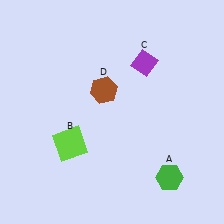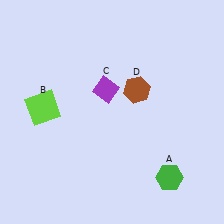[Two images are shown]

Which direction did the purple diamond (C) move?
The purple diamond (C) moved left.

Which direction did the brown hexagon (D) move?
The brown hexagon (D) moved right.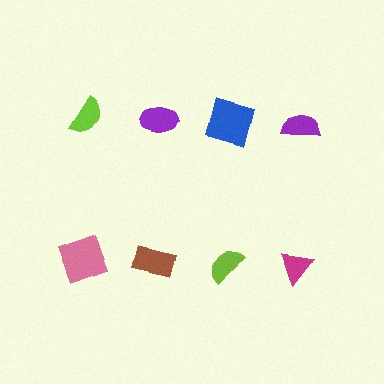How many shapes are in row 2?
4 shapes.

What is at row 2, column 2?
A brown rectangle.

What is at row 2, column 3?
A lime semicircle.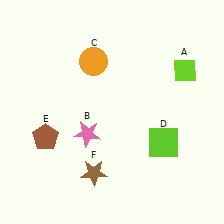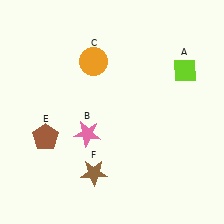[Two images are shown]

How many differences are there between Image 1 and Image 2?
There is 1 difference between the two images.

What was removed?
The lime square (D) was removed in Image 2.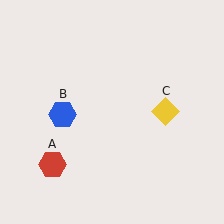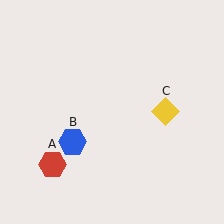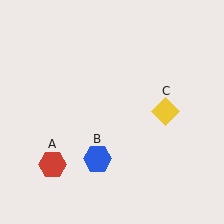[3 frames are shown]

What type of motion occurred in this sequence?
The blue hexagon (object B) rotated counterclockwise around the center of the scene.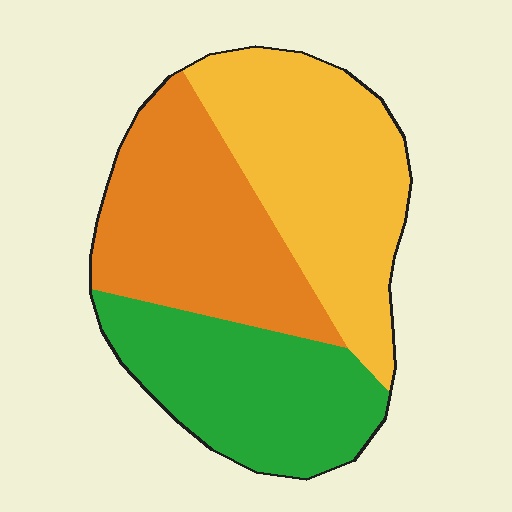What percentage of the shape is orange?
Orange takes up about one third (1/3) of the shape.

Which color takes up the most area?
Yellow, at roughly 35%.